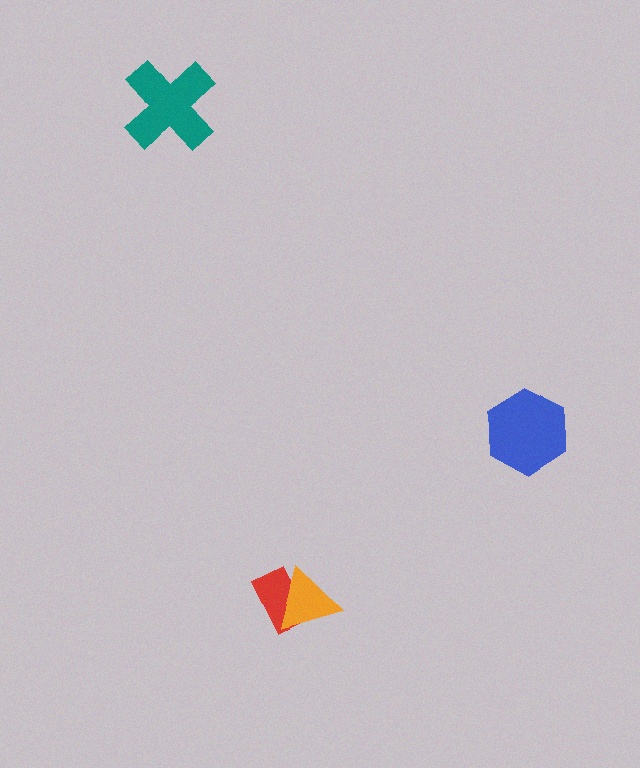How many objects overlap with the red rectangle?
1 object overlaps with the red rectangle.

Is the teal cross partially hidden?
No, no other shape covers it.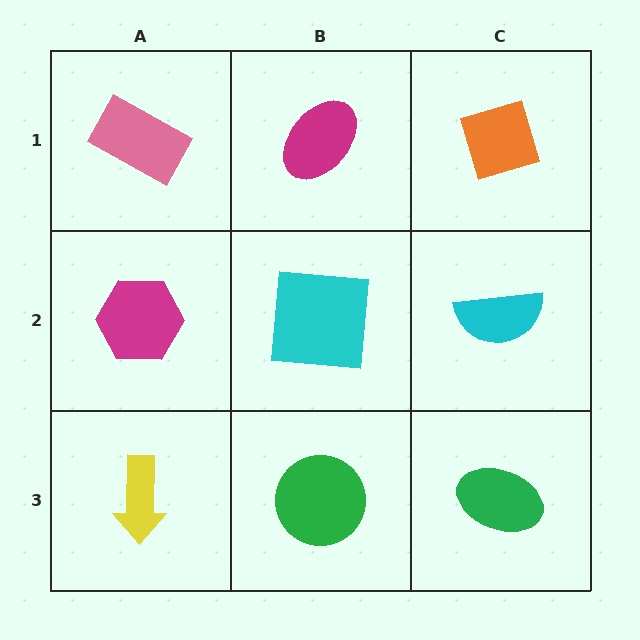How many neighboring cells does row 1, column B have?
3.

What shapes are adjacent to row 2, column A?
A pink rectangle (row 1, column A), a yellow arrow (row 3, column A), a cyan square (row 2, column B).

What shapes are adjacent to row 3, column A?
A magenta hexagon (row 2, column A), a green circle (row 3, column B).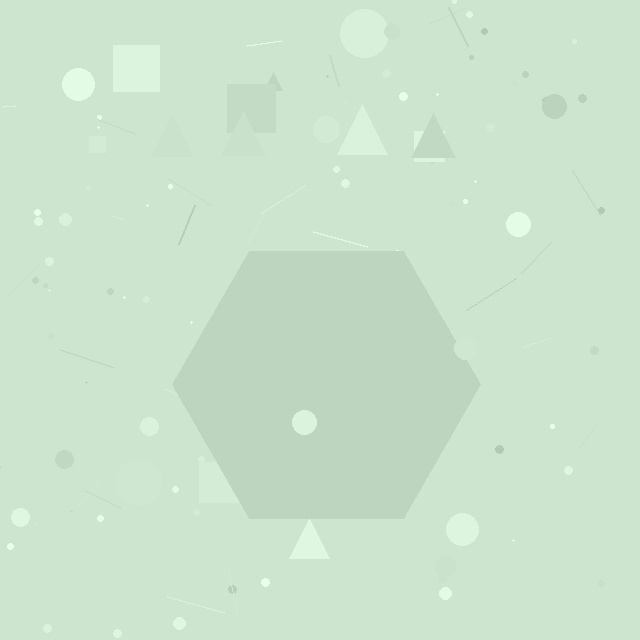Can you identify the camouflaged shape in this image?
The camouflaged shape is a hexagon.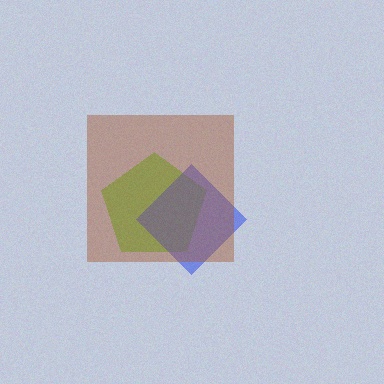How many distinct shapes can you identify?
There are 3 distinct shapes: a lime pentagon, a blue diamond, a brown square.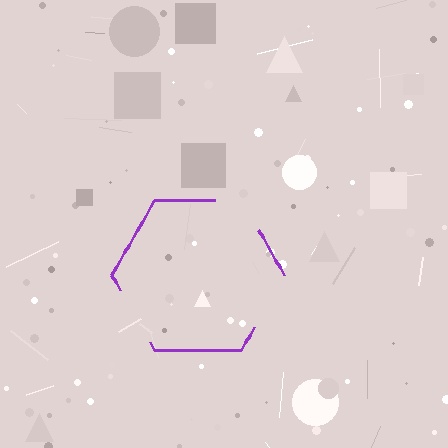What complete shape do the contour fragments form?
The contour fragments form a hexagon.